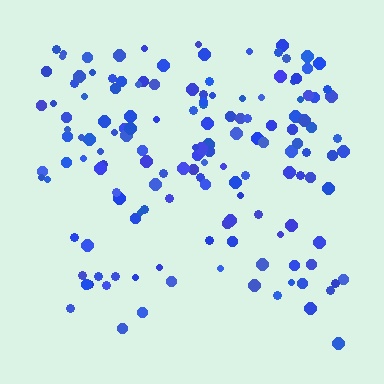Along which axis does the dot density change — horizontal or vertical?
Vertical.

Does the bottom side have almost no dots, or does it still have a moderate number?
Still a moderate number, just noticeably fewer than the top.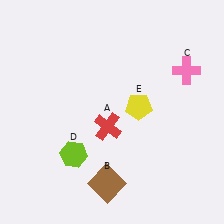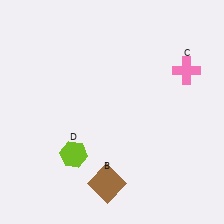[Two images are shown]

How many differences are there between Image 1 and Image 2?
There are 2 differences between the two images.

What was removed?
The red cross (A), the yellow pentagon (E) were removed in Image 2.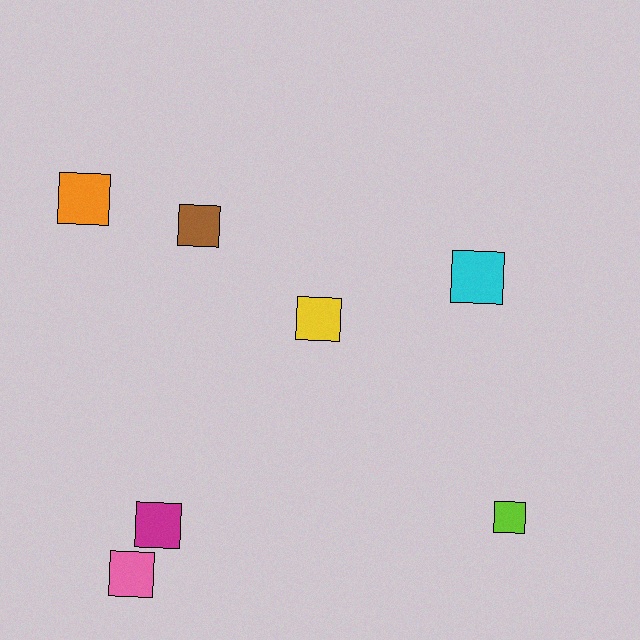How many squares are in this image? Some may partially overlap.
There are 7 squares.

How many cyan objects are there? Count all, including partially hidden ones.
There is 1 cyan object.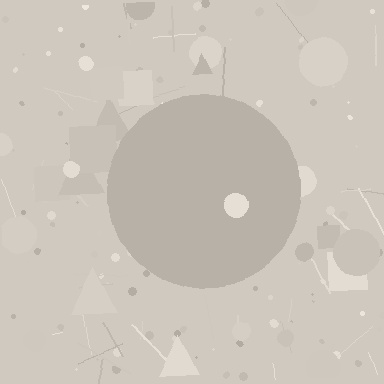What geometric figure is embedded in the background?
A circle is embedded in the background.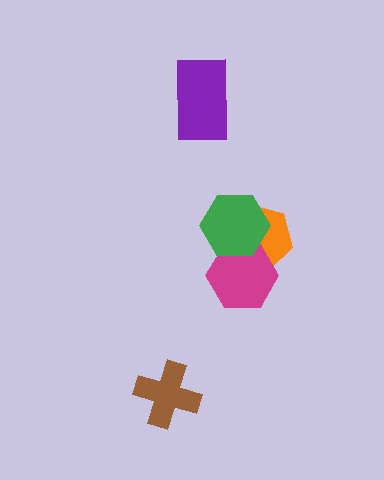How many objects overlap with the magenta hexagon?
2 objects overlap with the magenta hexagon.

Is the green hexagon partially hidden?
No, no other shape covers it.